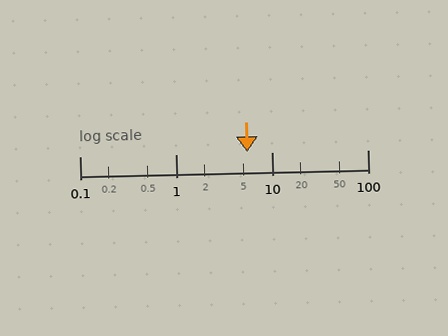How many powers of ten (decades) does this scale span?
The scale spans 3 decades, from 0.1 to 100.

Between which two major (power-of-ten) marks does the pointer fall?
The pointer is between 1 and 10.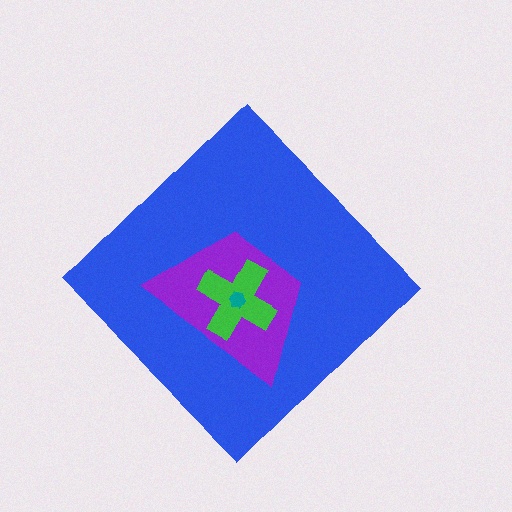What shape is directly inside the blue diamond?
The purple trapezoid.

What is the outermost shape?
The blue diamond.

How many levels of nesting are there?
4.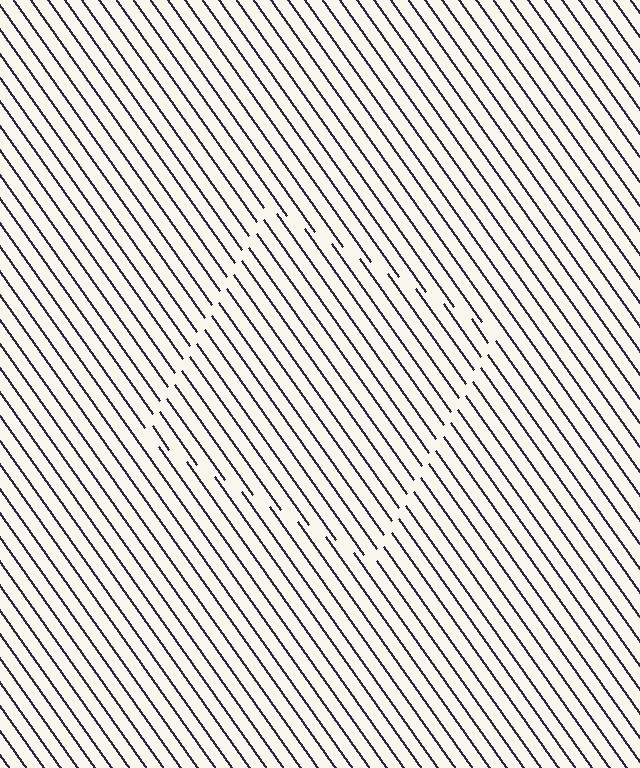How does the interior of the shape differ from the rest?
The interior of the shape contains the same grating, shifted by half a period — the contour is defined by the phase discontinuity where line-ends from the inner and outer gratings abut.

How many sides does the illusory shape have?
4 sides — the line-ends trace a square.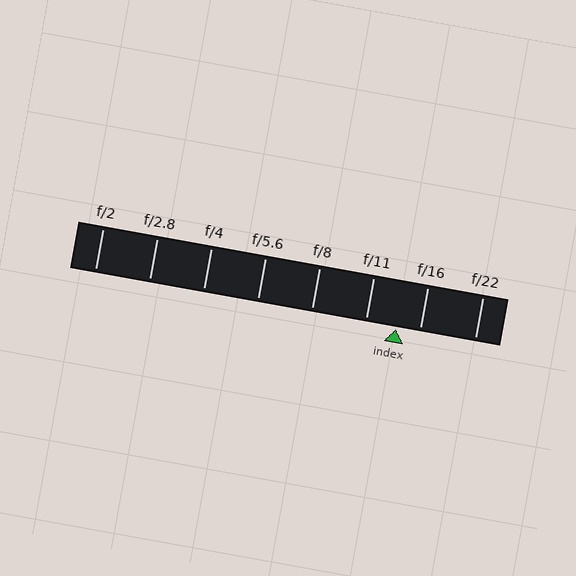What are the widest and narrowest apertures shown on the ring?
The widest aperture shown is f/2 and the narrowest is f/22.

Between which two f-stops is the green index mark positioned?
The index mark is between f/11 and f/16.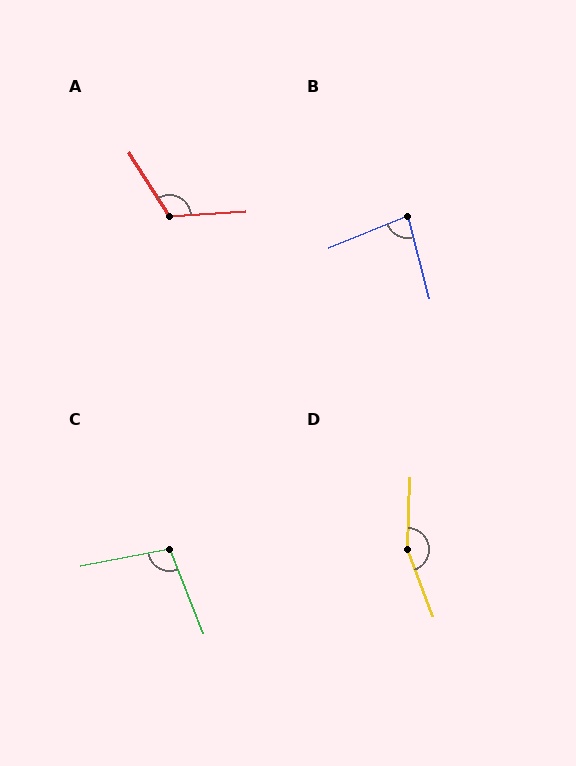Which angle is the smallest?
B, at approximately 82 degrees.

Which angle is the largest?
D, at approximately 157 degrees.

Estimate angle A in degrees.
Approximately 119 degrees.